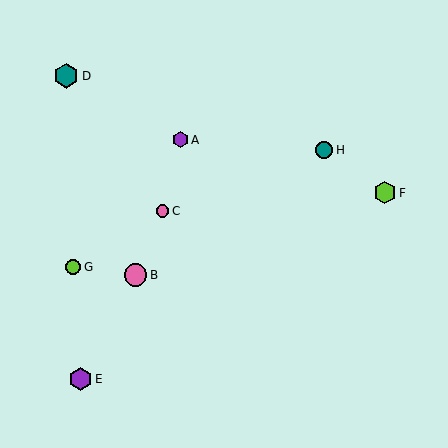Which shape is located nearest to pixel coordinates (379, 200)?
The lime hexagon (labeled F) at (385, 193) is nearest to that location.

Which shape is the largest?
The teal hexagon (labeled D) is the largest.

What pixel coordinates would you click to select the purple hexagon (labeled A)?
Click at (180, 140) to select the purple hexagon A.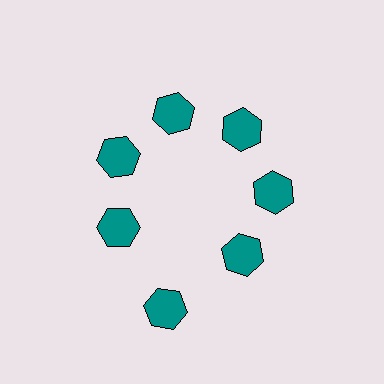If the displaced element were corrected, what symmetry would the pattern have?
It would have 7-fold rotational symmetry — the pattern would map onto itself every 51 degrees.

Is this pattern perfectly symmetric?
No. The 7 teal hexagons are arranged in a ring, but one element near the 6 o'clock position is pushed outward from the center, breaking the 7-fold rotational symmetry.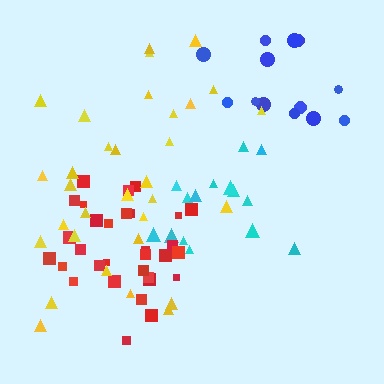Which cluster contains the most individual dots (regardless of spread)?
Yellow (32).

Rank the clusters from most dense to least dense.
red, cyan, yellow, blue.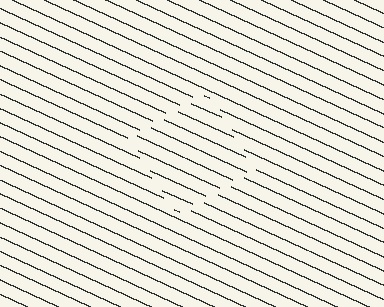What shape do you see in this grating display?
An illusory square. The interior of the shape contains the same grating, shifted by half a period — the contour is defined by the phase discontinuity where line-ends from the inner and outer gratings abut.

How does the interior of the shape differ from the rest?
The interior of the shape contains the same grating, shifted by half a period — the contour is defined by the phase discontinuity where line-ends from the inner and outer gratings abut.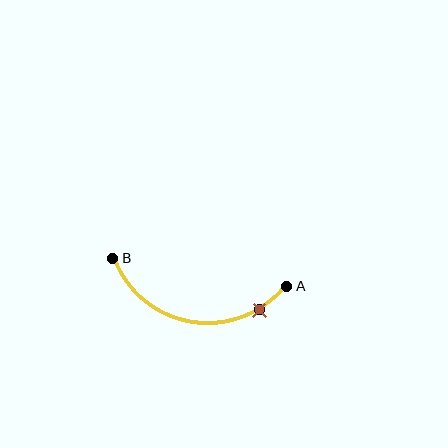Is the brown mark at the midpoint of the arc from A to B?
No. The brown mark lies on the arc but is closer to endpoint A. The arc midpoint would be at the point on the curve equidistant along the arc from both A and B.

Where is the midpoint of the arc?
The arc midpoint is the point on the curve farthest from the straight line joining A and B. It sits below that line.